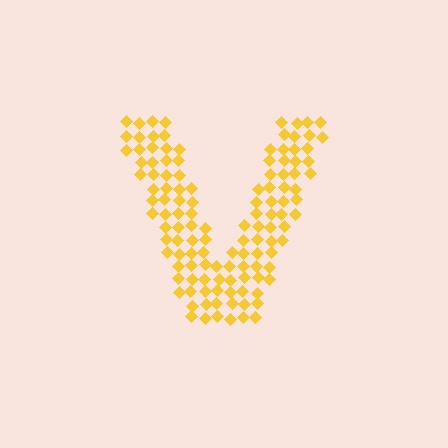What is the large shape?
The large shape is the letter V.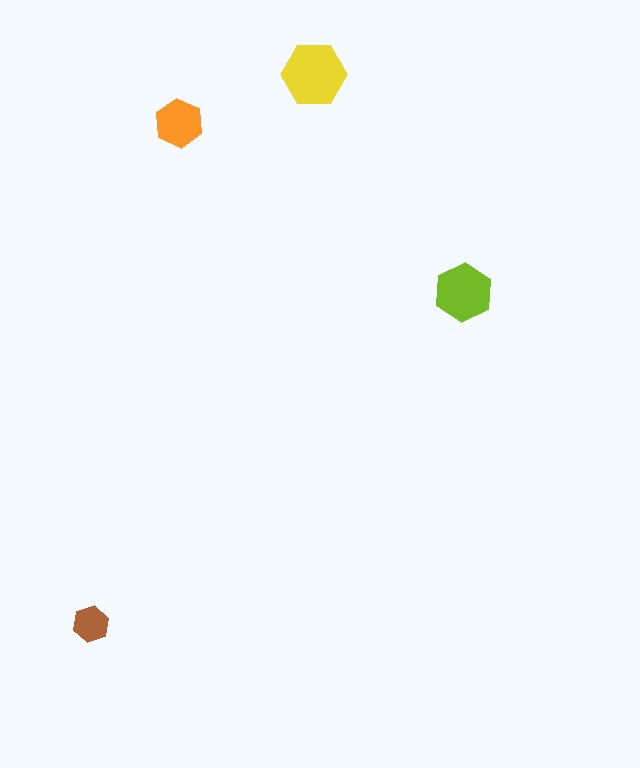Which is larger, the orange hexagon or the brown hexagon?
The orange one.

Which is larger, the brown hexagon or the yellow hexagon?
The yellow one.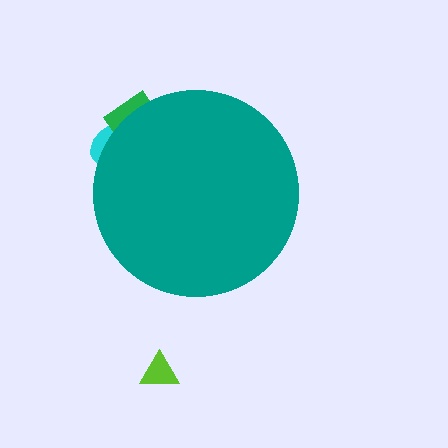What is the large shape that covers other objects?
A teal circle.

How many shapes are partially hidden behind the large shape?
2 shapes are partially hidden.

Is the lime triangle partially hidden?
No, the lime triangle is fully visible.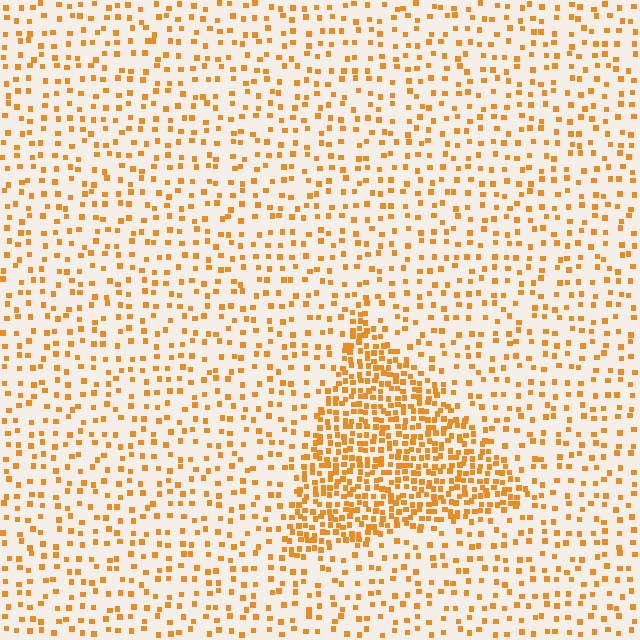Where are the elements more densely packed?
The elements are more densely packed inside the triangle boundary.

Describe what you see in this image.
The image contains small orange elements arranged at two different densities. A triangle-shaped region is visible where the elements are more densely packed than the surrounding area.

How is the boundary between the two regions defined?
The boundary is defined by a change in element density (approximately 2.7x ratio). All elements are the same color, size, and shape.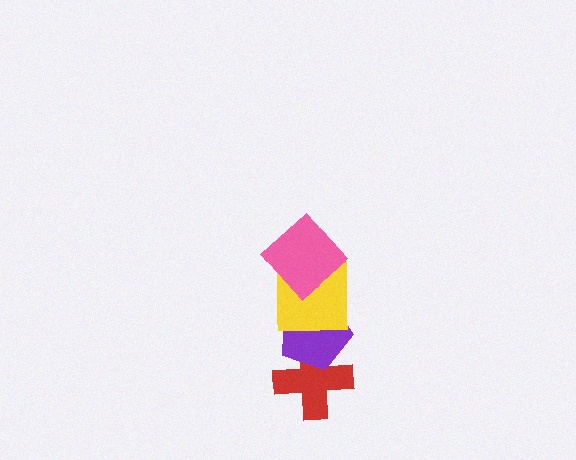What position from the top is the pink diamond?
The pink diamond is 1st from the top.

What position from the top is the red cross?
The red cross is 4th from the top.